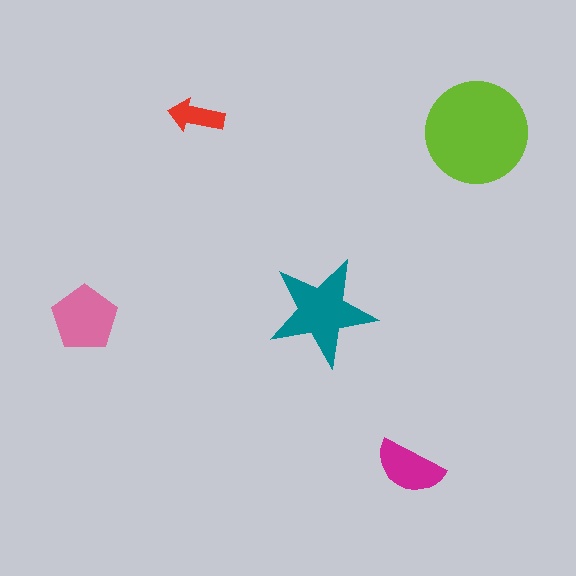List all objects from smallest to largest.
The red arrow, the magenta semicircle, the pink pentagon, the teal star, the lime circle.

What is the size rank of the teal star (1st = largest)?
2nd.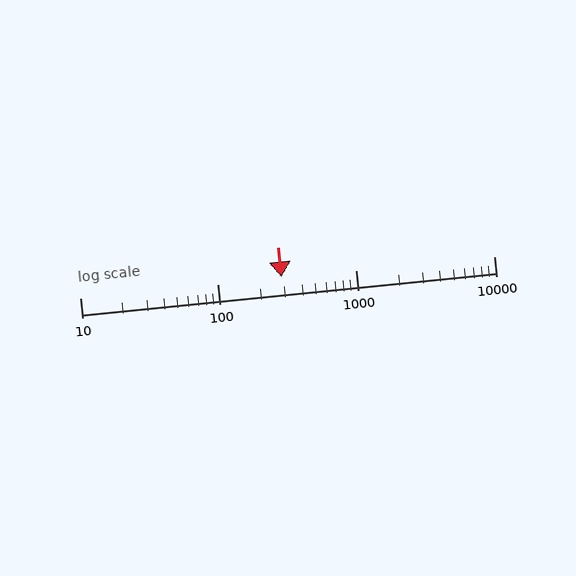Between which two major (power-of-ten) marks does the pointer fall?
The pointer is between 100 and 1000.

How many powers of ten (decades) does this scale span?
The scale spans 3 decades, from 10 to 10000.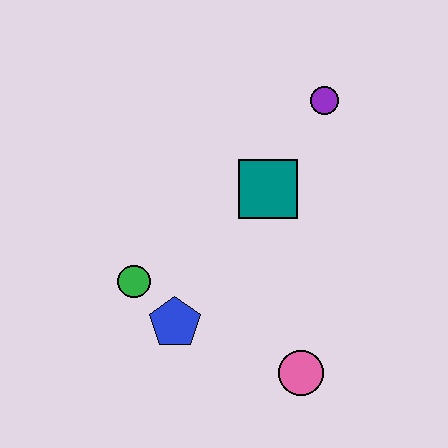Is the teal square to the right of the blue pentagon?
Yes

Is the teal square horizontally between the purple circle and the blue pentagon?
Yes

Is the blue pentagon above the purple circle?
No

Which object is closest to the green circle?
The blue pentagon is closest to the green circle.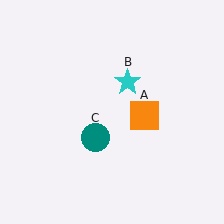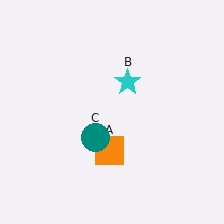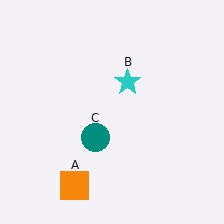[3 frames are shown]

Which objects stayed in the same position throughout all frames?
Cyan star (object B) and teal circle (object C) remained stationary.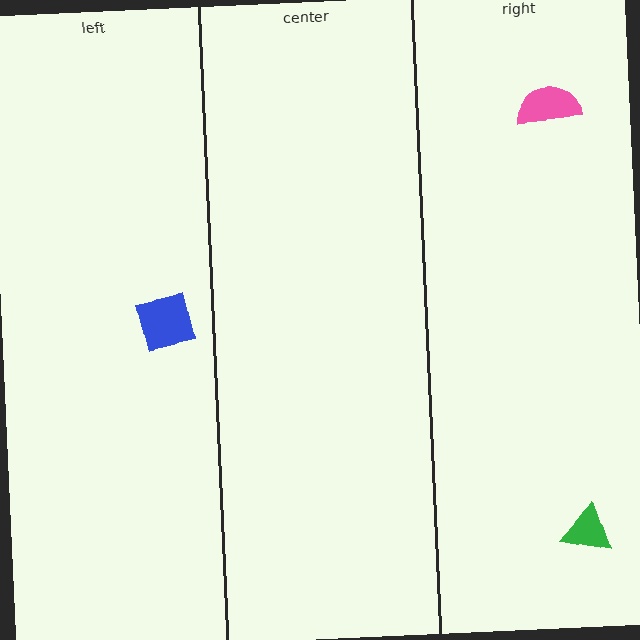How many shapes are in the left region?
1.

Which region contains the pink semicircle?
The right region.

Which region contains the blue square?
The left region.